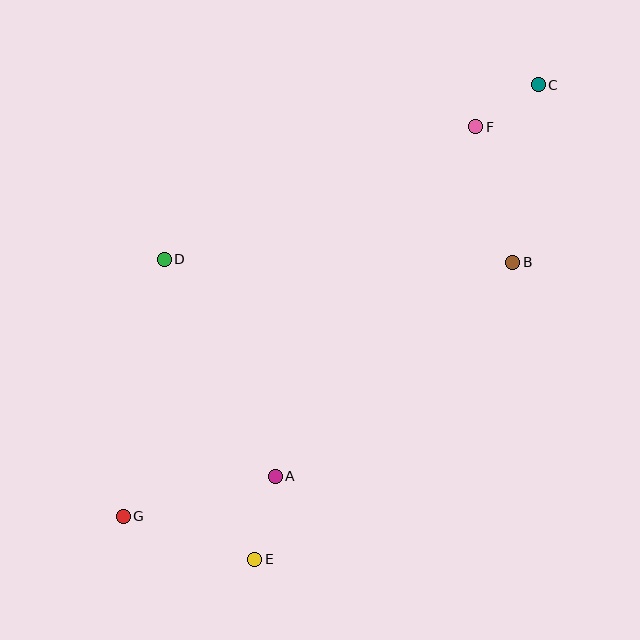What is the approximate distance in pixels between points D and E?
The distance between D and E is approximately 313 pixels.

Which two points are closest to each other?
Points C and F are closest to each other.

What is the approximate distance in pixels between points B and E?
The distance between B and E is approximately 393 pixels.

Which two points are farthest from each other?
Points C and G are farthest from each other.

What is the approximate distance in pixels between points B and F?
The distance between B and F is approximately 141 pixels.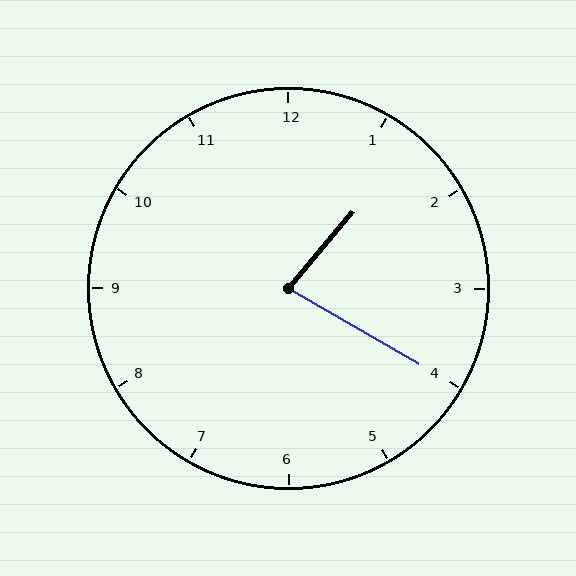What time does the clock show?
1:20.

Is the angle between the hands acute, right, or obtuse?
It is acute.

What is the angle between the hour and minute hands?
Approximately 80 degrees.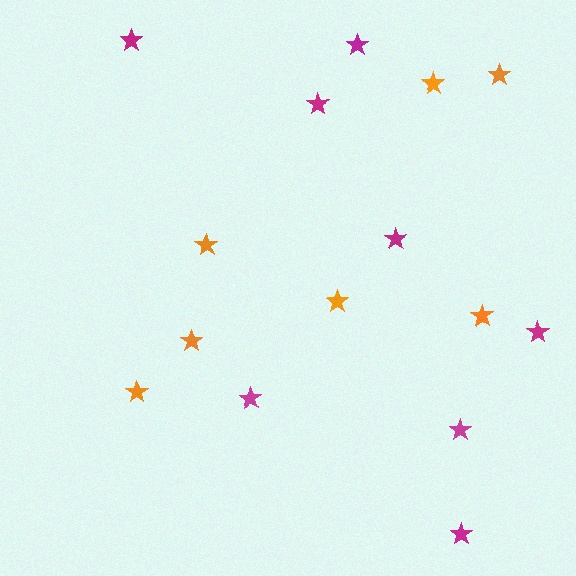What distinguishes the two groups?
There are 2 groups: one group of magenta stars (8) and one group of orange stars (7).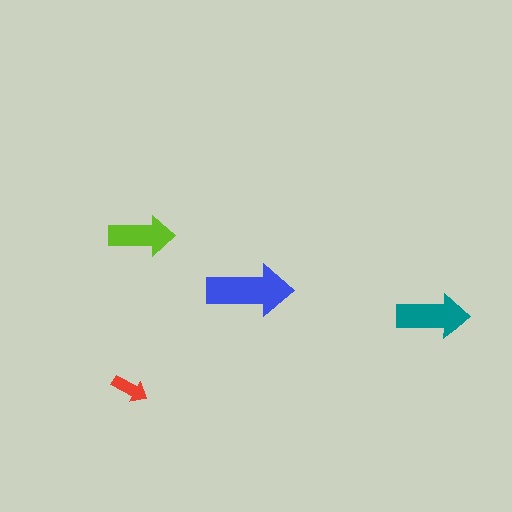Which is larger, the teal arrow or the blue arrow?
The blue one.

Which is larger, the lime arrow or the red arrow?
The lime one.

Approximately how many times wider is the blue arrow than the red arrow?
About 2.5 times wider.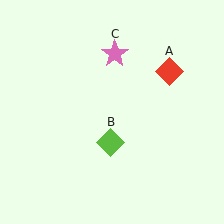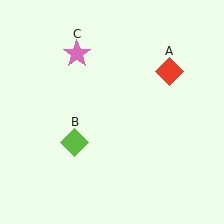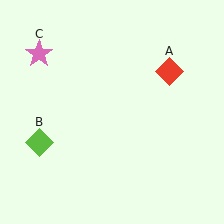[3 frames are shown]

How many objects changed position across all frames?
2 objects changed position: lime diamond (object B), pink star (object C).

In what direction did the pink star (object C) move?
The pink star (object C) moved left.